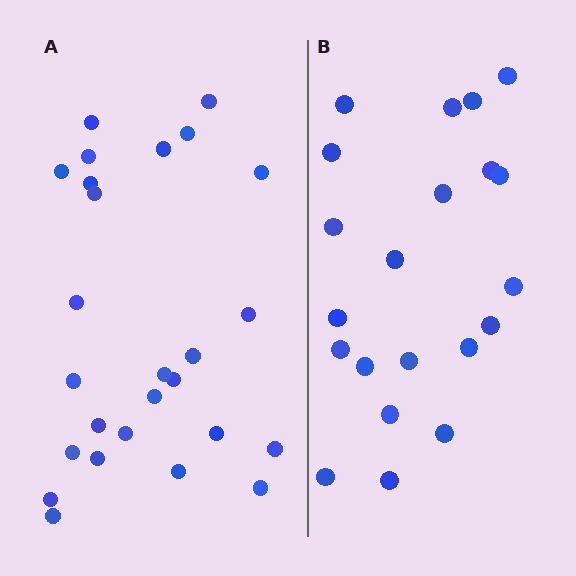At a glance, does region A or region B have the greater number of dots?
Region A (the left region) has more dots.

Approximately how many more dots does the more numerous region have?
Region A has about 5 more dots than region B.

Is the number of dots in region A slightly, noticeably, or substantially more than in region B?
Region A has only slightly more — the two regions are fairly close. The ratio is roughly 1.2 to 1.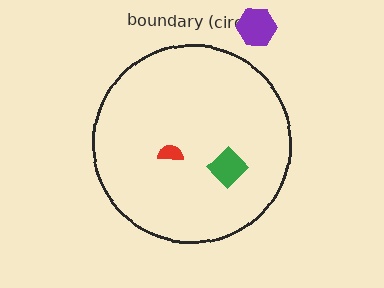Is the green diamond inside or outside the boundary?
Inside.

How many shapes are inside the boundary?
2 inside, 1 outside.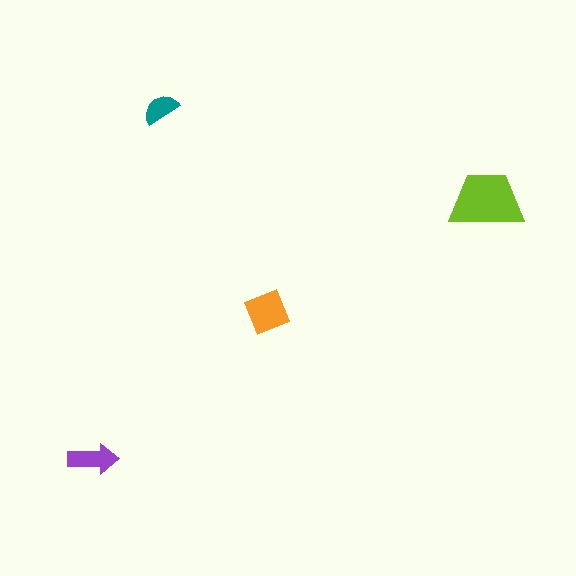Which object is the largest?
The lime trapezoid.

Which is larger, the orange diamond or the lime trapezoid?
The lime trapezoid.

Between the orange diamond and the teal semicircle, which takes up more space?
The orange diamond.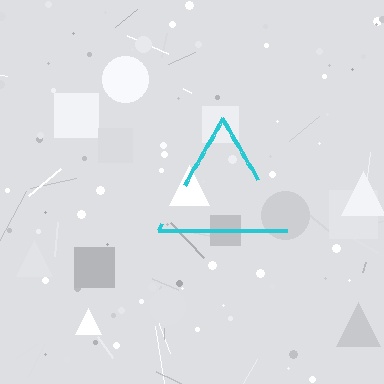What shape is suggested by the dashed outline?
The dashed outline suggests a triangle.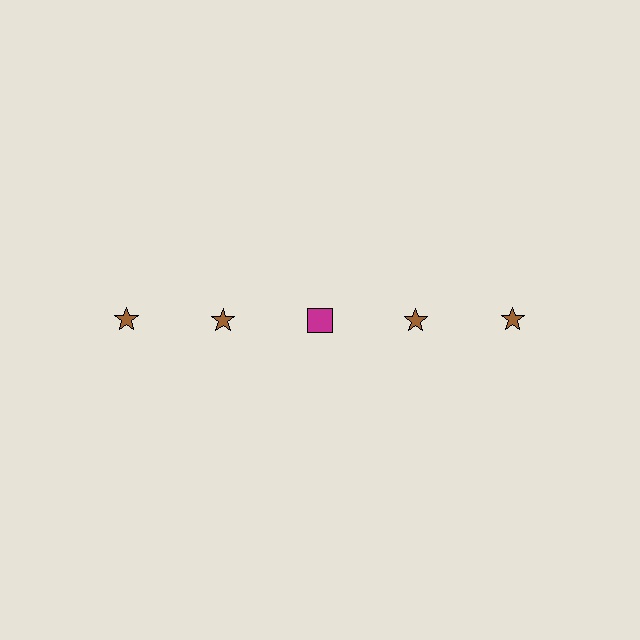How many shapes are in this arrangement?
There are 5 shapes arranged in a grid pattern.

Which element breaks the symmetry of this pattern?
The magenta square in the top row, center column breaks the symmetry. All other shapes are brown stars.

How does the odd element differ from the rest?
It differs in both color (magenta instead of brown) and shape (square instead of star).